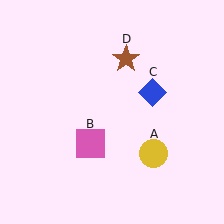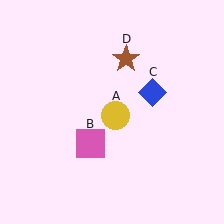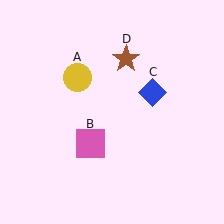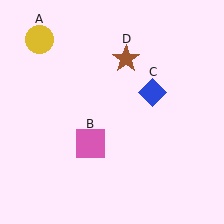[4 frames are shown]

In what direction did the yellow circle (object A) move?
The yellow circle (object A) moved up and to the left.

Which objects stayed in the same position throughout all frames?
Pink square (object B) and blue diamond (object C) and brown star (object D) remained stationary.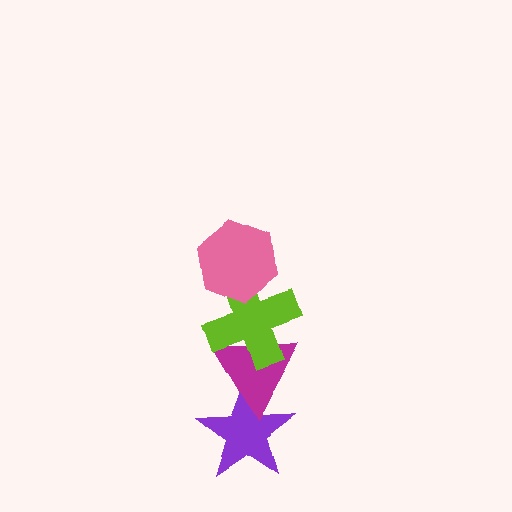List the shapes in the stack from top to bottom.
From top to bottom: the pink hexagon, the lime cross, the magenta triangle, the purple star.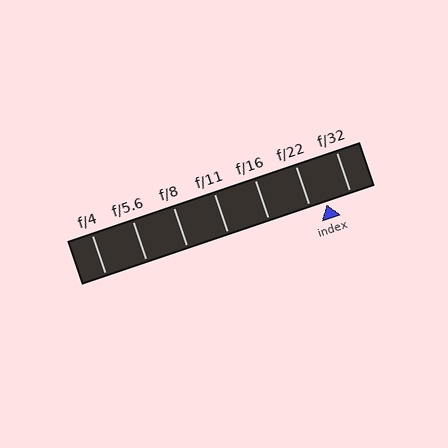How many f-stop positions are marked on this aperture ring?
There are 7 f-stop positions marked.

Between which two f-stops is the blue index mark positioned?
The index mark is between f/22 and f/32.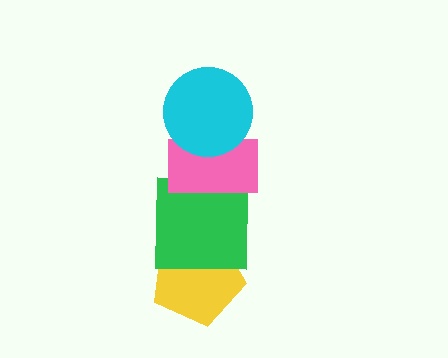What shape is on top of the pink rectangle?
The cyan circle is on top of the pink rectangle.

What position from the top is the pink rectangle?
The pink rectangle is 2nd from the top.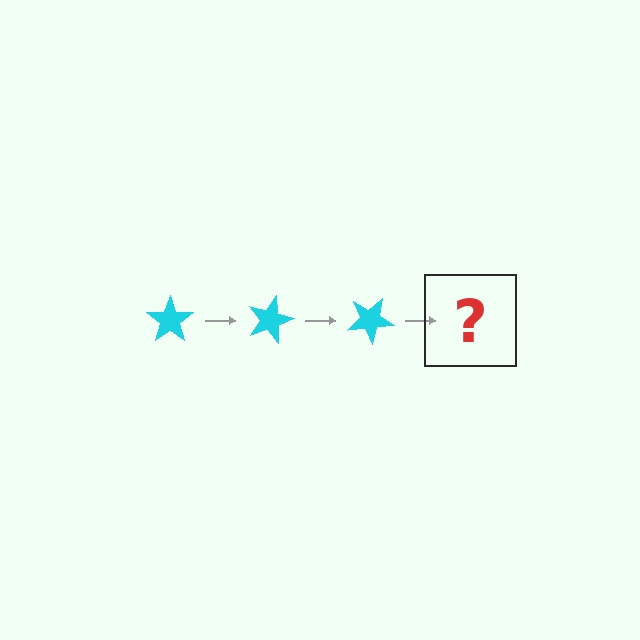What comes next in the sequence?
The next element should be a cyan star rotated 45 degrees.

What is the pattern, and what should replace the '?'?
The pattern is that the star rotates 15 degrees each step. The '?' should be a cyan star rotated 45 degrees.